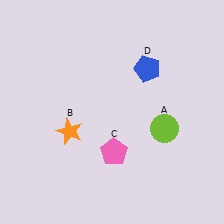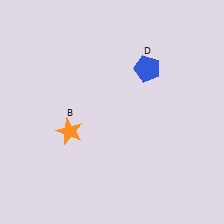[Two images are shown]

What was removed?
The lime circle (A), the pink pentagon (C) were removed in Image 2.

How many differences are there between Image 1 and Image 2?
There are 2 differences between the two images.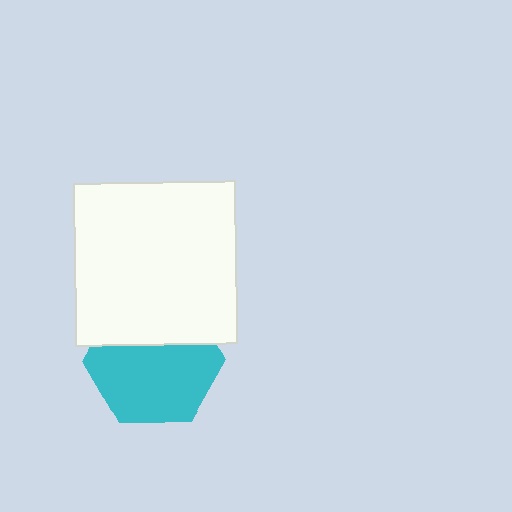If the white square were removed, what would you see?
You would see the complete cyan hexagon.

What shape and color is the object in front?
The object in front is a white square.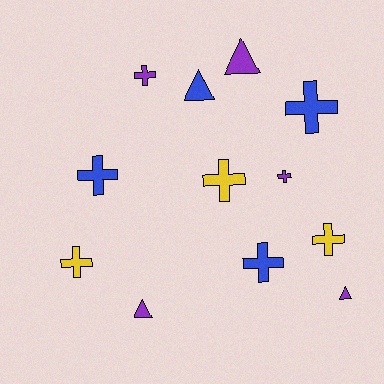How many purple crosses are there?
There are 2 purple crosses.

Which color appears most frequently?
Purple, with 5 objects.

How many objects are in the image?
There are 12 objects.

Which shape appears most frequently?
Cross, with 8 objects.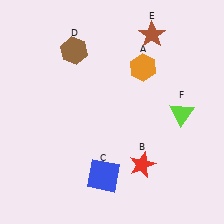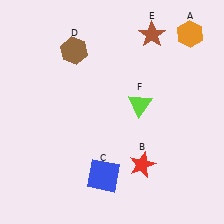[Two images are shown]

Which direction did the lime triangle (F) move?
The lime triangle (F) moved left.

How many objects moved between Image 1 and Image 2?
2 objects moved between the two images.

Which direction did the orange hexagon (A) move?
The orange hexagon (A) moved right.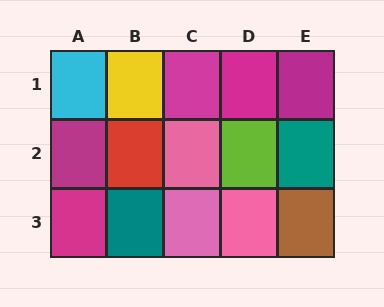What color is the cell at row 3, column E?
Brown.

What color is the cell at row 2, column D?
Lime.